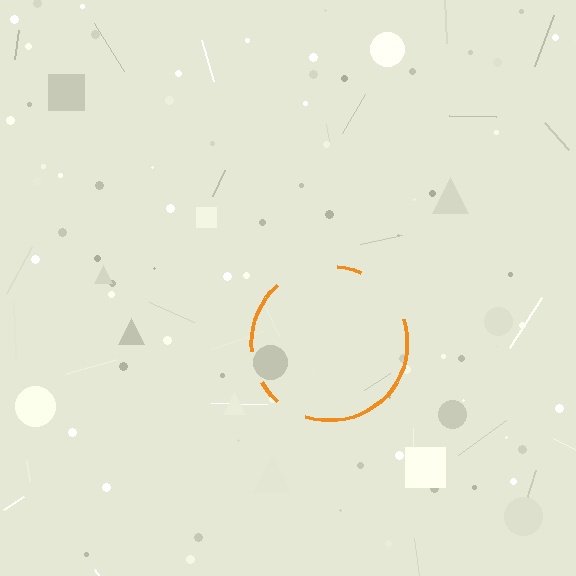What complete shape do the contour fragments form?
The contour fragments form a circle.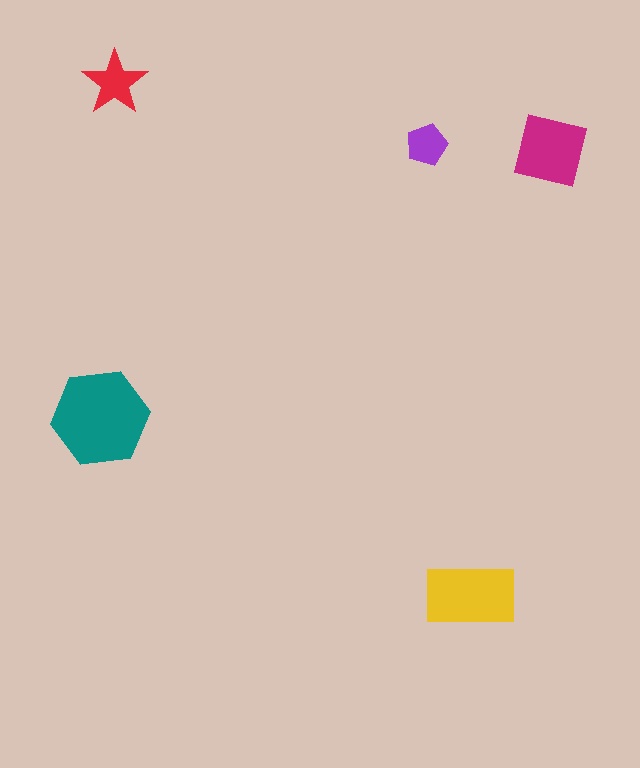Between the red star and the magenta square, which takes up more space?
The magenta square.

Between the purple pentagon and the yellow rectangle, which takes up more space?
The yellow rectangle.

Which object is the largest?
The teal hexagon.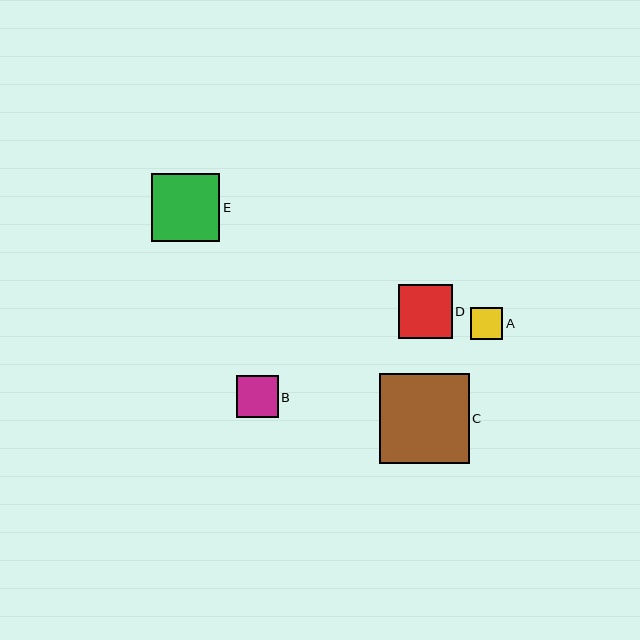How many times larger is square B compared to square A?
Square B is approximately 1.3 times the size of square A.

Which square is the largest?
Square C is the largest with a size of approximately 89 pixels.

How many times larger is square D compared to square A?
Square D is approximately 1.7 times the size of square A.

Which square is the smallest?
Square A is the smallest with a size of approximately 32 pixels.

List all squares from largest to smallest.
From largest to smallest: C, E, D, B, A.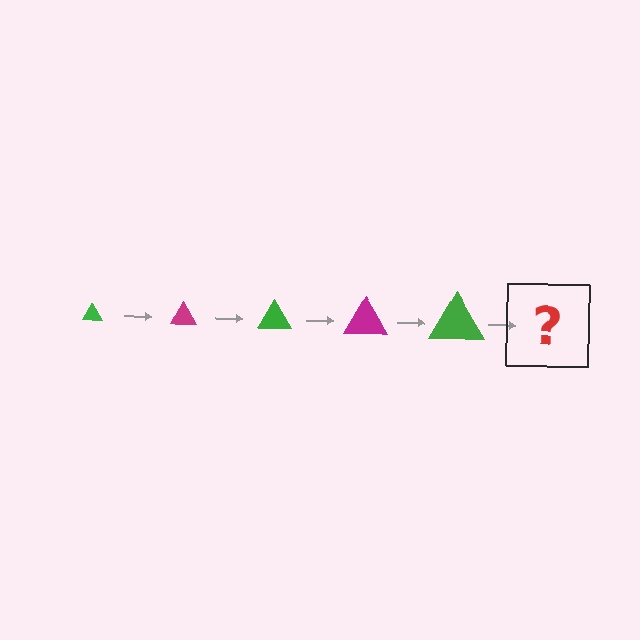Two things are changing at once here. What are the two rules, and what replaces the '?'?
The two rules are that the triangle grows larger each step and the color cycles through green and magenta. The '?' should be a magenta triangle, larger than the previous one.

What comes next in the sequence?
The next element should be a magenta triangle, larger than the previous one.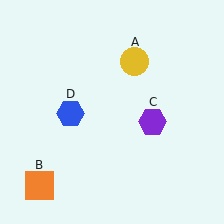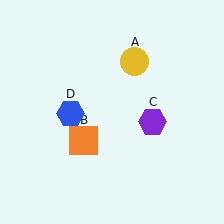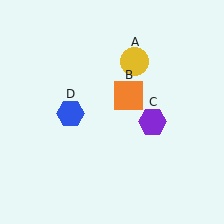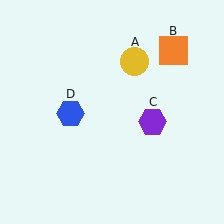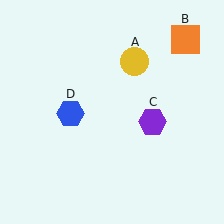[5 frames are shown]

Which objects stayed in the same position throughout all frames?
Yellow circle (object A) and purple hexagon (object C) and blue hexagon (object D) remained stationary.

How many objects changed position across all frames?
1 object changed position: orange square (object B).